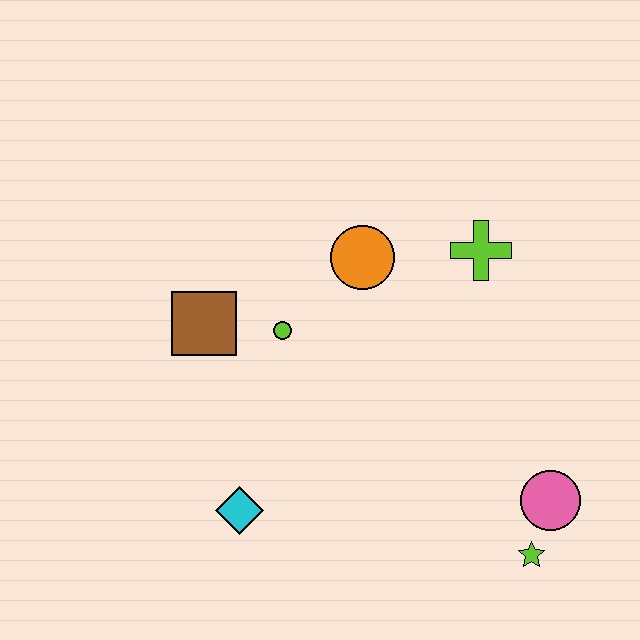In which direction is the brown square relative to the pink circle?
The brown square is to the left of the pink circle.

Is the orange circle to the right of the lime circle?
Yes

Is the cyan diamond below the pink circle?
Yes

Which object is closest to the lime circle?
The brown square is closest to the lime circle.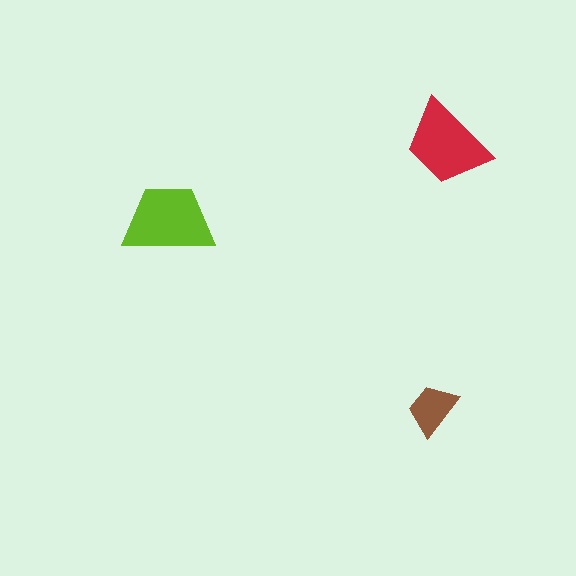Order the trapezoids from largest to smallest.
the lime one, the red one, the brown one.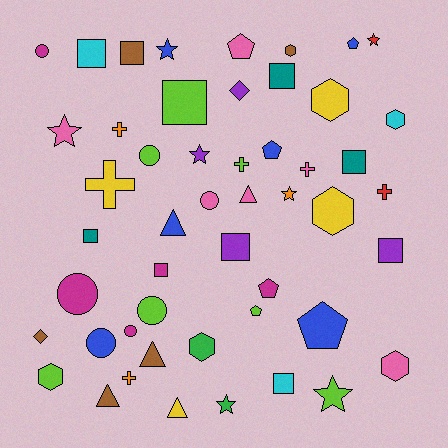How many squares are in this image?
There are 10 squares.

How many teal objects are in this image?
There are 3 teal objects.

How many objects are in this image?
There are 50 objects.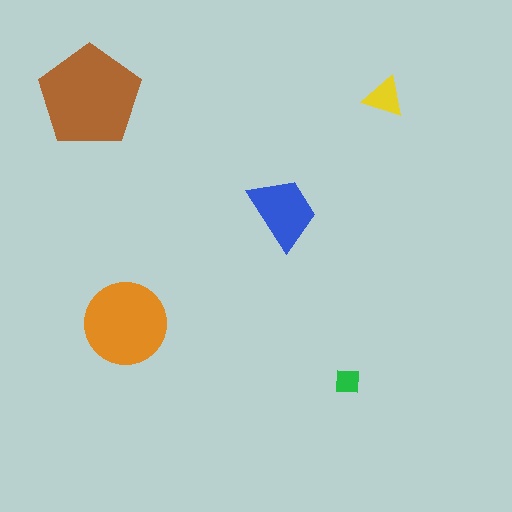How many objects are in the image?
There are 5 objects in the image.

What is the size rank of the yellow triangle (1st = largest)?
4th.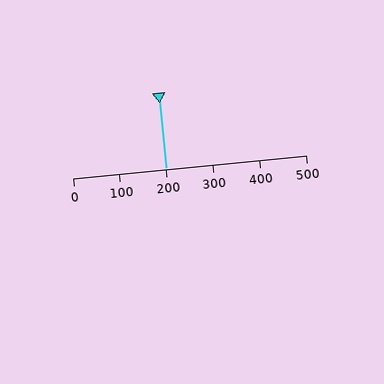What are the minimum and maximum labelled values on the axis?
The axis runs from 0 to 500.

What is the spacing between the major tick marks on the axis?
The major ticks are spaced 100 apart.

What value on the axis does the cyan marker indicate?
The marker indicates approximately 200.